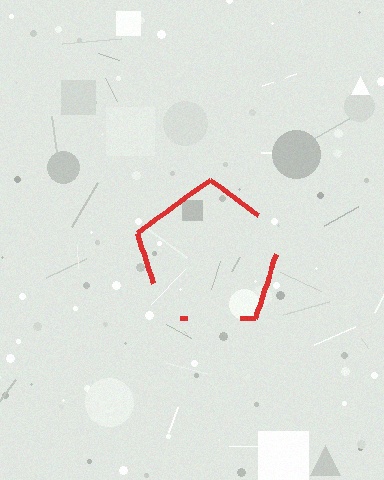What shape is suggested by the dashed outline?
The dashed outline suggests a pentagon.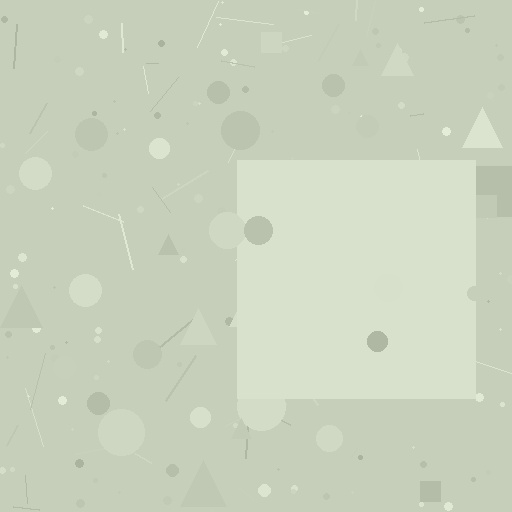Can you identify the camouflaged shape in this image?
The camouflaged shape is a square.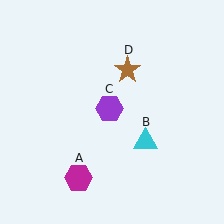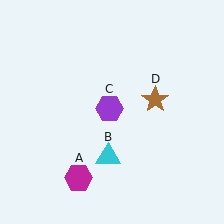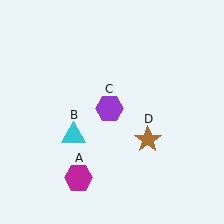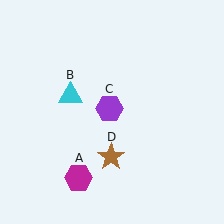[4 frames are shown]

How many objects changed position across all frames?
2 objects changed position: cyan triangle (object B), brown star (object D).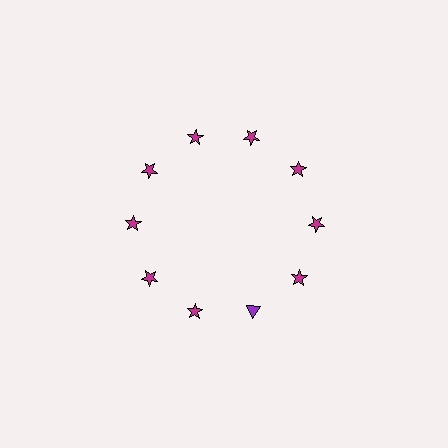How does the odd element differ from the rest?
It differs in both color (purple instead of magenta) and shape (triangle instead of star).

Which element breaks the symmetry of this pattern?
The purple triangle at roughly the 5 o'clock position breaks the symmetry. All other shapes are magenta stars.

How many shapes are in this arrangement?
There are 10 shapes arranged in a ring pattern.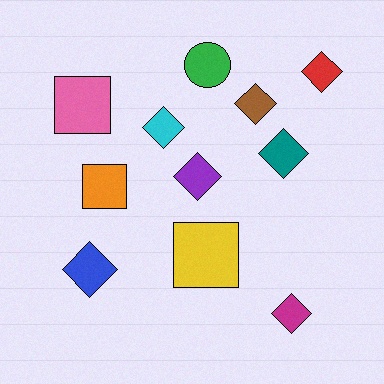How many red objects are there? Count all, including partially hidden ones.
There is 1 red object.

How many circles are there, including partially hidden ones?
There is 1 circle.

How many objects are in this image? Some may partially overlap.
There are 11 objects.